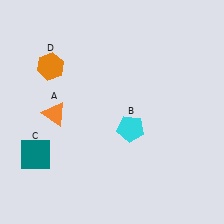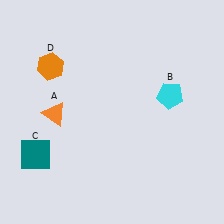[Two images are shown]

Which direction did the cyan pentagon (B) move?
The cyan pentagon (B) moved right.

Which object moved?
The cyan pentagon (B) moved right.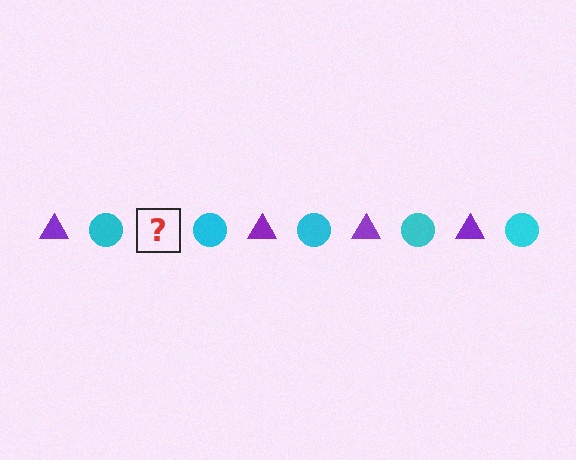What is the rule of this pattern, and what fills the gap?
The rule is that the pattern alternates between purple triangle and cyan circle. The gap should be filled with a purple triangle.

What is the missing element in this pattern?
The missing element is a purple triangle.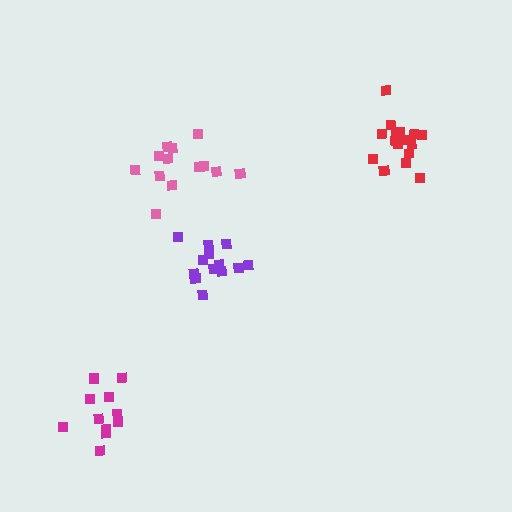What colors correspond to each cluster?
The clusters are colored: purple, magenta, red, pink.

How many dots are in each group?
Group 1: 13 dots, Group 2: 12 dots, Group 3: 17 dots, Group 4: 13 dots (55 total).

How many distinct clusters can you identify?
There are 4 distinct clusters.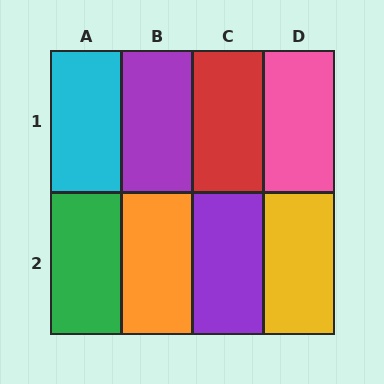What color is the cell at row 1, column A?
Cyan.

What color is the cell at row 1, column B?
Purple.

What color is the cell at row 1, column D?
Pink.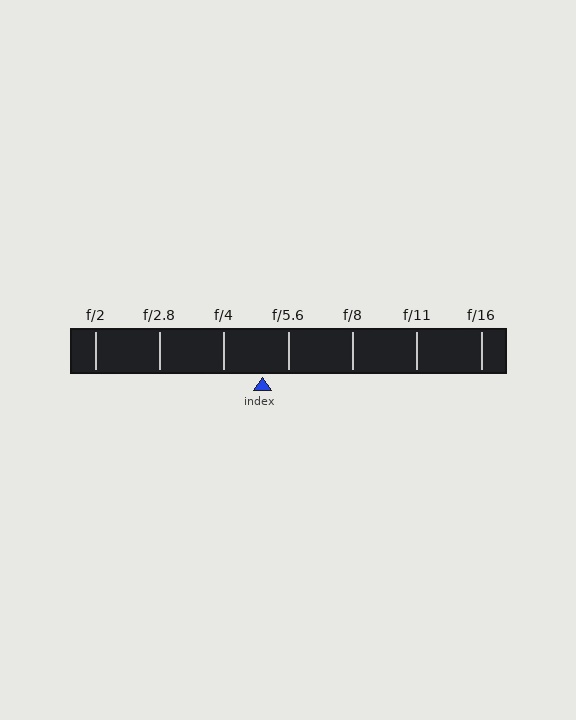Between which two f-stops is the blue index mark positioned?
The index mark is between f/4 and f/5.6.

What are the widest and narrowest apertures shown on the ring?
The widest aperture shown is f/2 and the narrowest is f/16.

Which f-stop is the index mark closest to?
The index mark is closest to f/5.6.